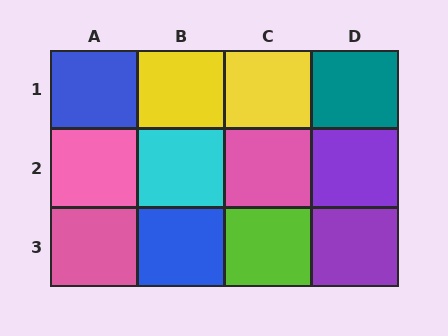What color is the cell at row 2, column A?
Pink.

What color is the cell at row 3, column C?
Lime.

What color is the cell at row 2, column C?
Pink.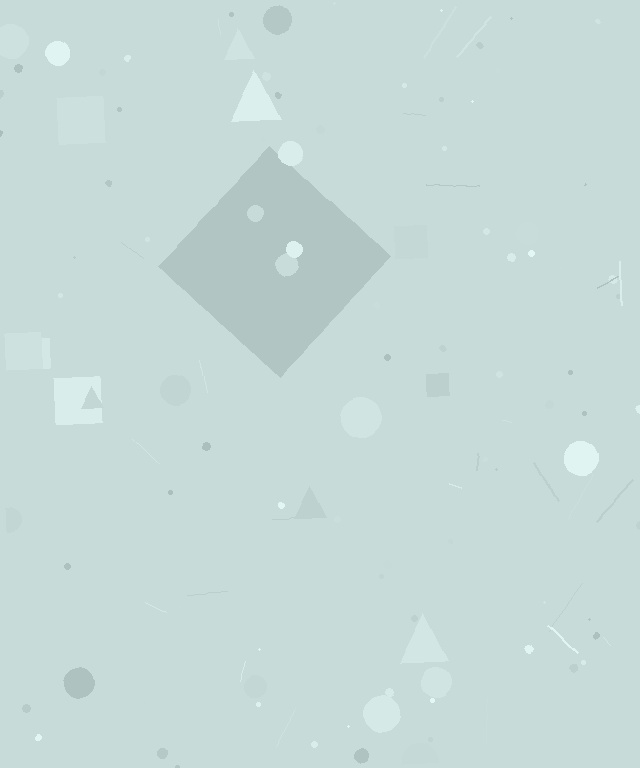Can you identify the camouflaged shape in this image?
The camouflaged shape is a diamond.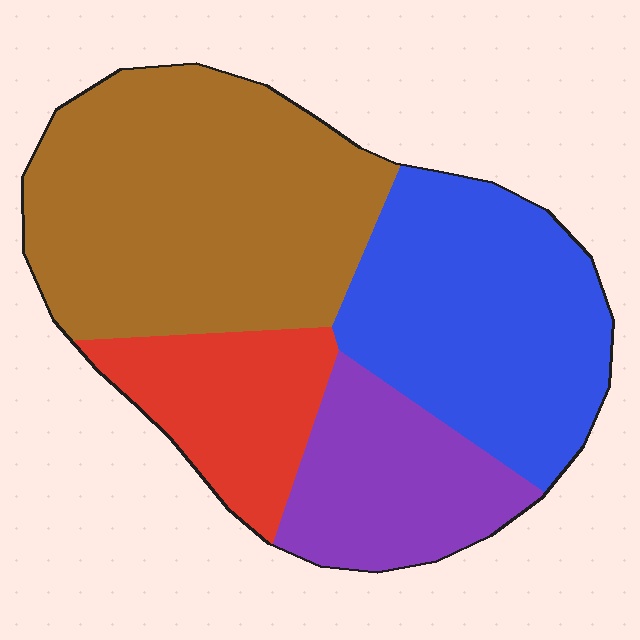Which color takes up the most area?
Brown, at roughly 40%.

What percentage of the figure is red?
Red takes up about one sixth (1/6) of the figure.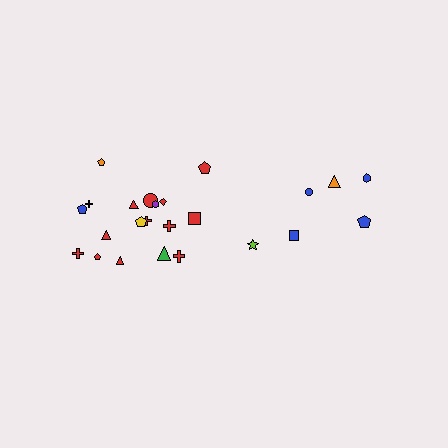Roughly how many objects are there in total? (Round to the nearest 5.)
Roughly 25 objects in total.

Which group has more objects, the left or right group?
The left group.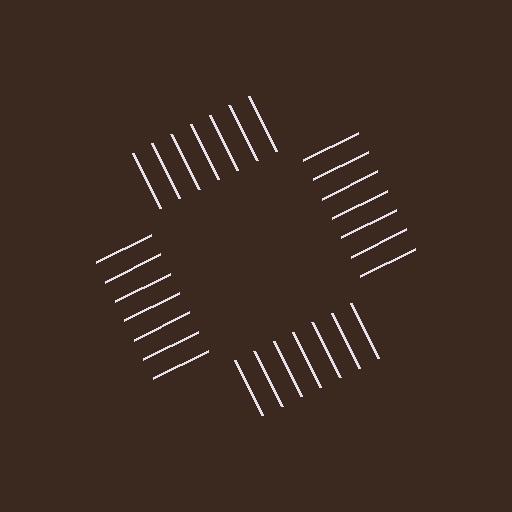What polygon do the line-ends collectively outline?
An illusory square — the line segments terminate on its edges but no continuous stroke is drawn.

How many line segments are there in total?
28 — 7 along each of the 4 edges.